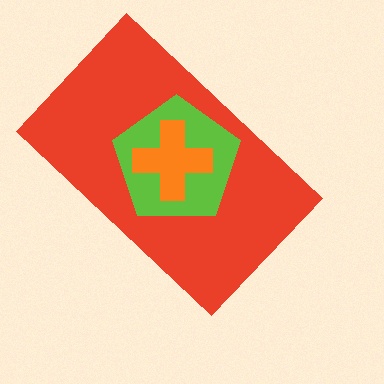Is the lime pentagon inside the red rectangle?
Yes.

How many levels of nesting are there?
3.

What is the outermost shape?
The red rectangle.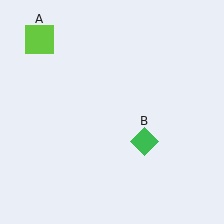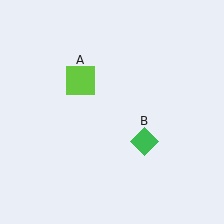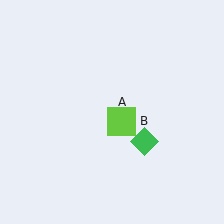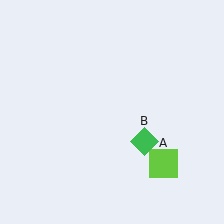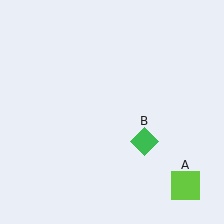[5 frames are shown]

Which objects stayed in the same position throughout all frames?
Green diamond (object B) remained stationary.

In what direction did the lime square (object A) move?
The lime square (object A) moved down and to the right.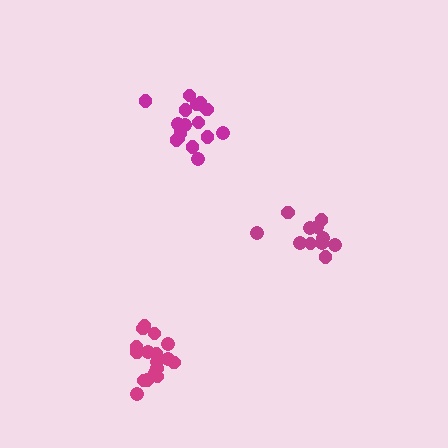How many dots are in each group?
Group 1: 16 dots, Group 2: 11 dots, Group 3: 17 dots (44 total).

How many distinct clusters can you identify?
There are 3 distinct clusters.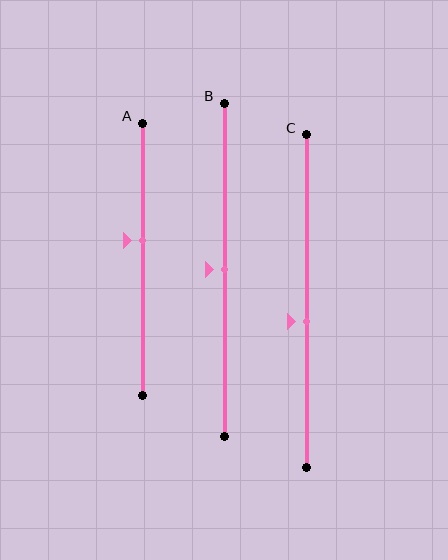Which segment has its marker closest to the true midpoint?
Segment B has its marker closest to the true midpoint.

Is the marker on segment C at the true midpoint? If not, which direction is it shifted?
No, the marker on segment C is shifted downward by about 6% of the segment length.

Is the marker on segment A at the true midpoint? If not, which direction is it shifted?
No, the marker on segment A is shifted upward by about 7% of the segment length.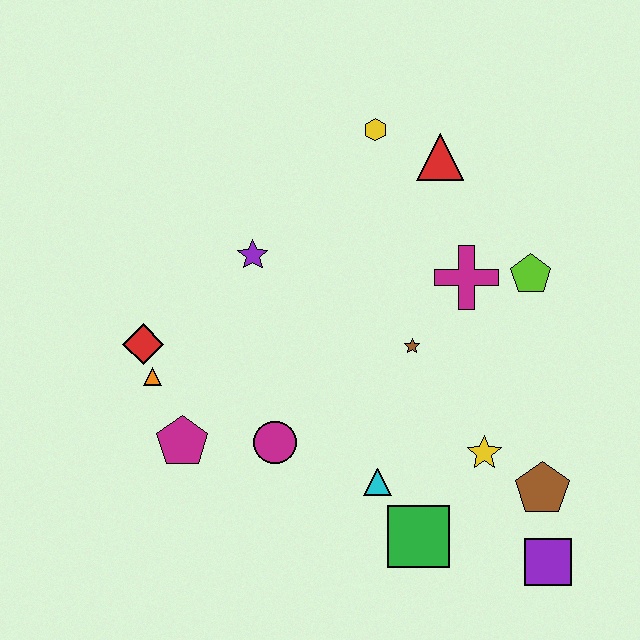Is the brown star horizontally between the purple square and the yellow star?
No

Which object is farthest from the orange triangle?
The purple square is farthest from the orange triangle.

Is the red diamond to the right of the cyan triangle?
No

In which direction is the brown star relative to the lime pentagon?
The brown star is to the left of the lime pentagon.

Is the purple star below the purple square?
No